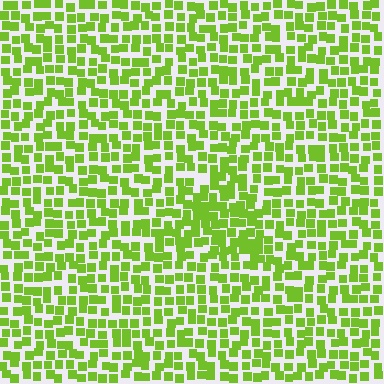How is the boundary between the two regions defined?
The boundary is defined by a change in element density (approximately 1.4x ratio). All elements are the same color, size, and shape.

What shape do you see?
I see a triangle.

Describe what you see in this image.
The image contains small lime elements arranged at two different densities. A triangle-shaped region is visible where the elements are more densely packed than the surrounding area.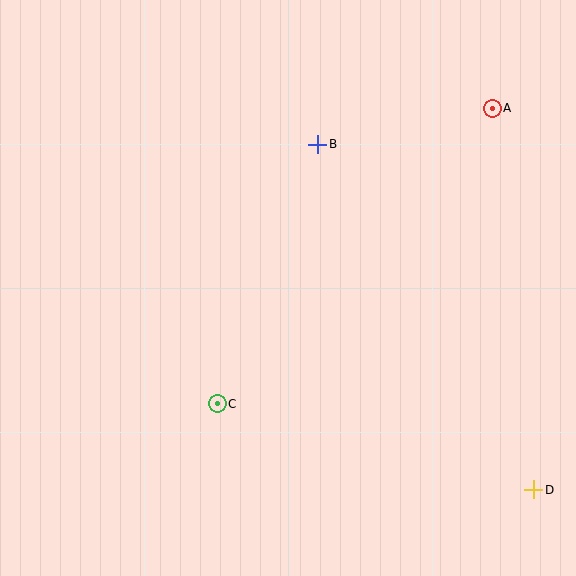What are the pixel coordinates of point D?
Point D is at (534, 490).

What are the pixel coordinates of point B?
Point B is at (318, 144).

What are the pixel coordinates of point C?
Point C is at (217, 404).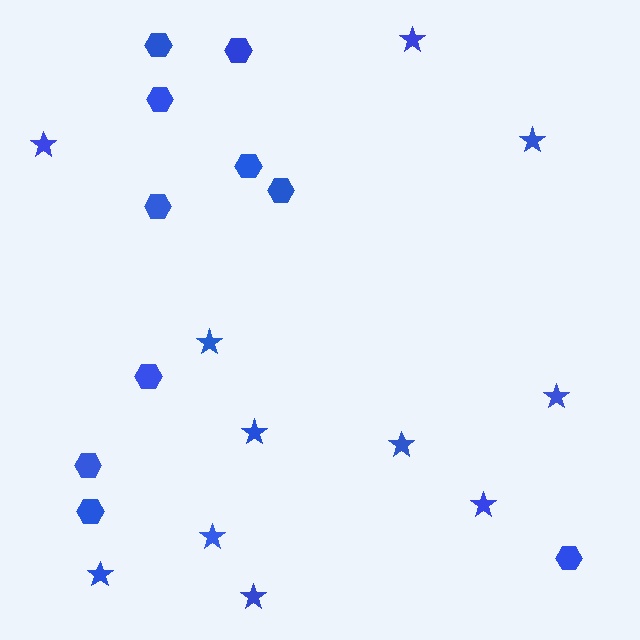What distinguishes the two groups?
There are 2 groups: one group of stars (11) and one group of hexagons (10).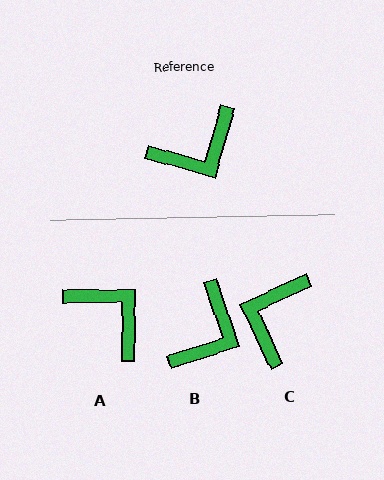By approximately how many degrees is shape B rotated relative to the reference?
Approximately 34 degrees counter-clockwise.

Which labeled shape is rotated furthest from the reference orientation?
C, about 139 degrees away.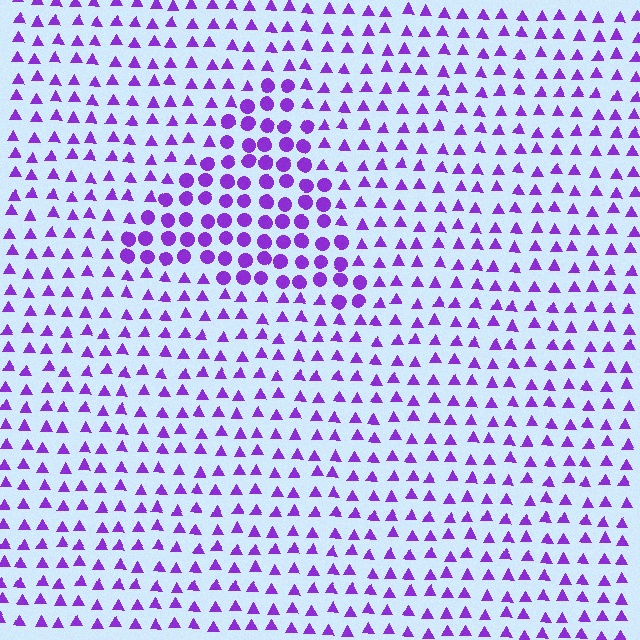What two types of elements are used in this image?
The image uses circles inside the triangle region and triangles outside it.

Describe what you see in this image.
The image is filled with small purple elements arranged in a uniform grid. A triangle-shaped region contains circles, while the surrounding area contains triangles. The boundary is defined purely by the change in element shape.